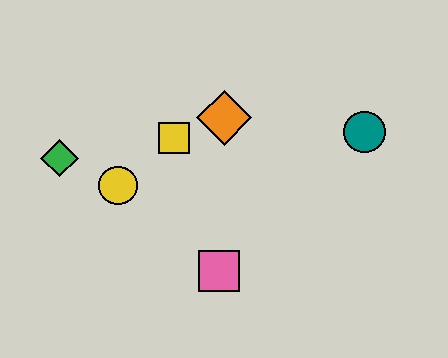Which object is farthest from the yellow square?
The teal circle is farthest from the yellow square.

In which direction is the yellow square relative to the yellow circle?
The yellow square is to the right of the yellow circle.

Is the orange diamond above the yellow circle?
Yes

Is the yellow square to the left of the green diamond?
No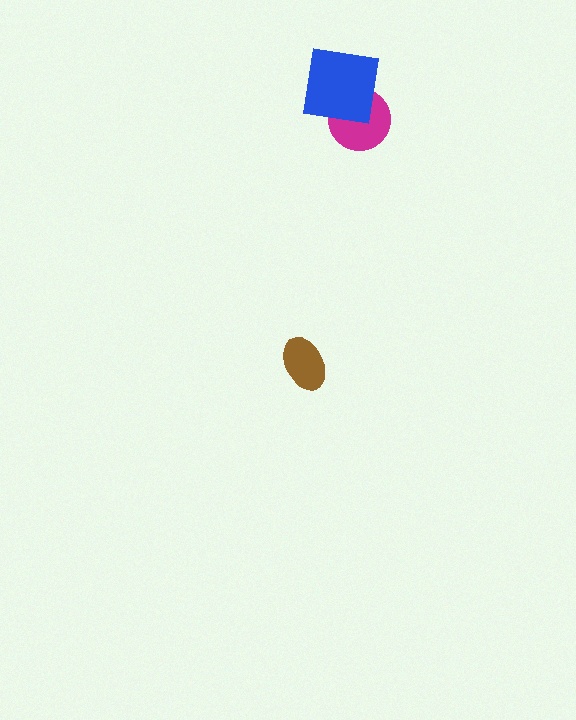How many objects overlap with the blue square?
1 object overlaps with the blue square.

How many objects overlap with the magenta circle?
1 object overlaps with the magenta circle.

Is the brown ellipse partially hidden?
No, no other shape covers it.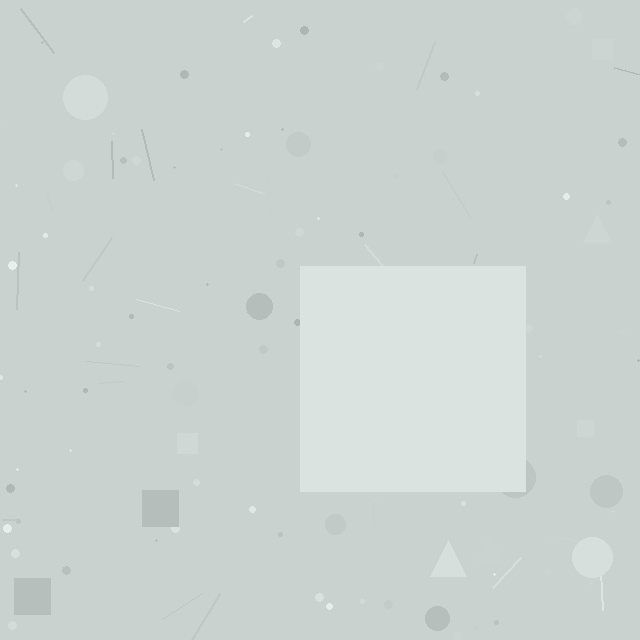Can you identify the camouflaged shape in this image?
The camouflaged shape is a square.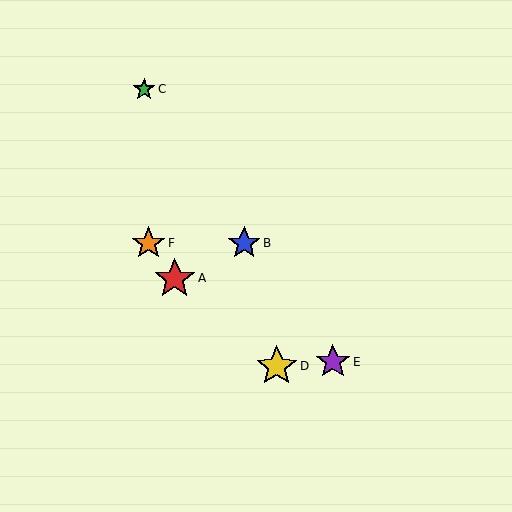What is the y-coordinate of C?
Object C is at y≈89.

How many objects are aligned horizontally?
2 objects (B, F) are aligned horizontally.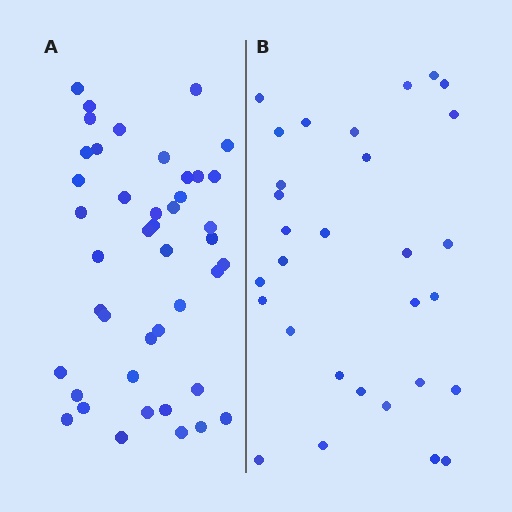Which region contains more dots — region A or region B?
Region A (the left region) has more dots.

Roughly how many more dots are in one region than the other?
Region A has approximately 15 more dots than region B.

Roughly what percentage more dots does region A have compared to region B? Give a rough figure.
About 45% more.